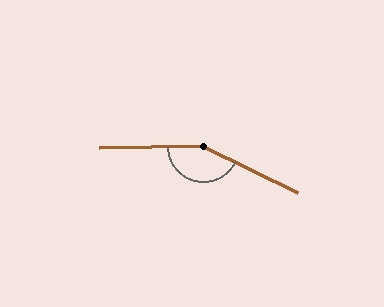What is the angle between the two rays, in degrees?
Approximately 153 degrees.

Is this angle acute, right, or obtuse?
It is obtuse.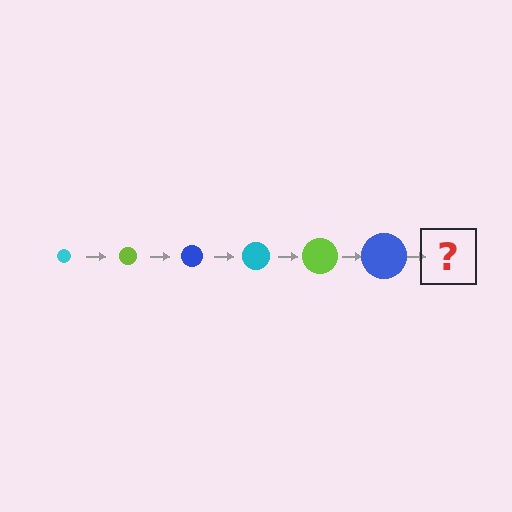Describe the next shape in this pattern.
It should be a cyan circle, larger than the previous one.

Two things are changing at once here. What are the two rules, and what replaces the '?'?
The two rules are that the circle grows larger each step and the color cycles through cyan, lime, and blue. The '?' should be a cyan circle, larger than the previous one.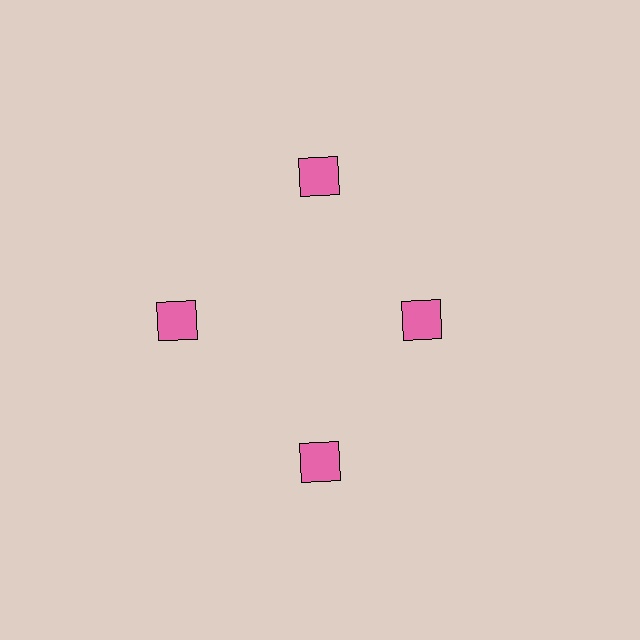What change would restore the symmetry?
The symmetry would be restored by moving it outward, back onto the ring so that all 4 squares sit at equal angles and equal distance from the center.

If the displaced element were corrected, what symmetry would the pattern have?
It would have 4-fold rotational symmetry — the pattern would map onto itself every 90 degrees.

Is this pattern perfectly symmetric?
No. The 4 pink squares are arranged in a ring, but one element near the 3 o'clock position is pulled inward toward the center, breaking the 4-fold rotational symmetry.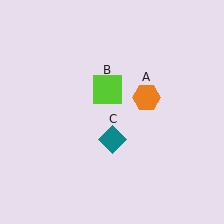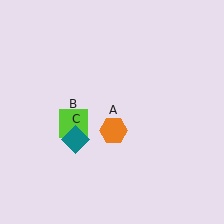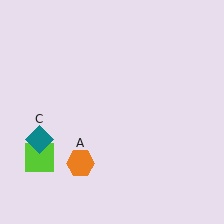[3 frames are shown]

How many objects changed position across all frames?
3 objects changed position: orange hexagon (object A), lime square (object B), teal diamond (object C).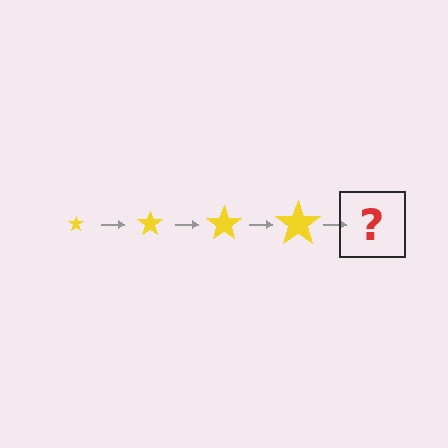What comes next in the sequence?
The next element should be a yellow star, larger than the previous one.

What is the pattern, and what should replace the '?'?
The pattern is that the star gets progressively larger each step. The '?' should be a yellow star, larger than the previous one.